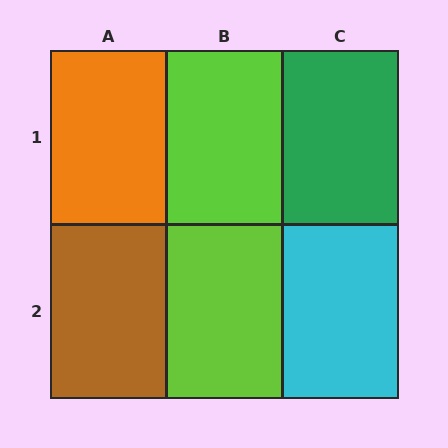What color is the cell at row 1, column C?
Green.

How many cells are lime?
2 cells are lime.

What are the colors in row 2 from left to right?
Brown, lime, cyan.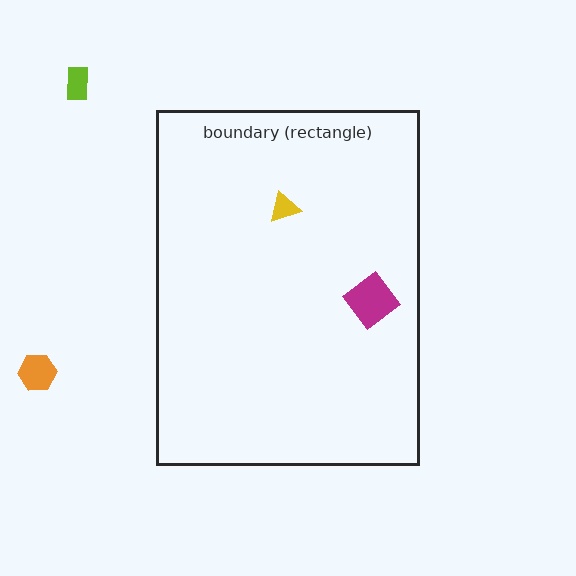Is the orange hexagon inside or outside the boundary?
Outside.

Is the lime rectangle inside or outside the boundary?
Outside.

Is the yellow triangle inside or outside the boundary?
Inside.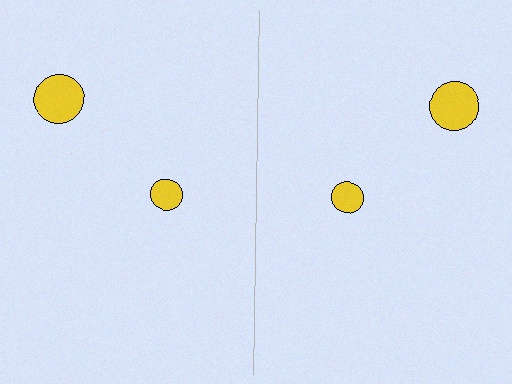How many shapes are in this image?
There are 4 shapes in this image.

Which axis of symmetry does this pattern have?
The pattern has a vertical axis of symmetry running through the center of the image.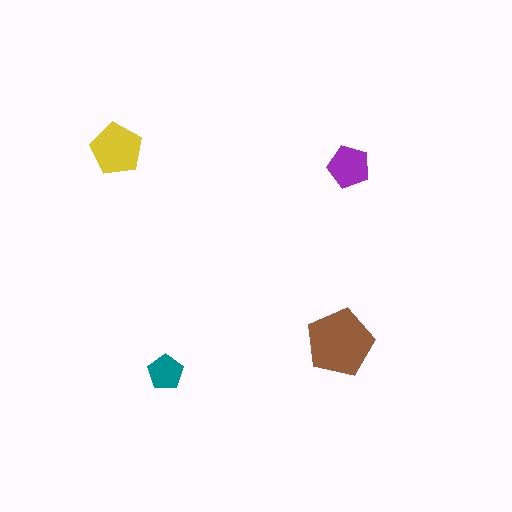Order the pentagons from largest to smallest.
the brown one, the yellow one, the purple one, the teal one.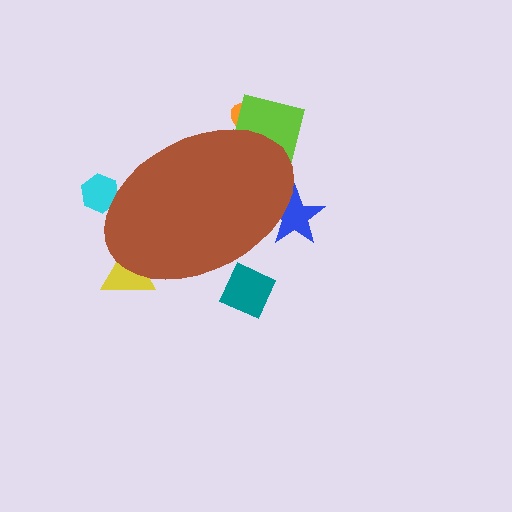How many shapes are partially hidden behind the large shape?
6 shapes are partially hidden.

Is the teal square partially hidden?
Yes, the teal square is partially hidden behind the brown ellipse.